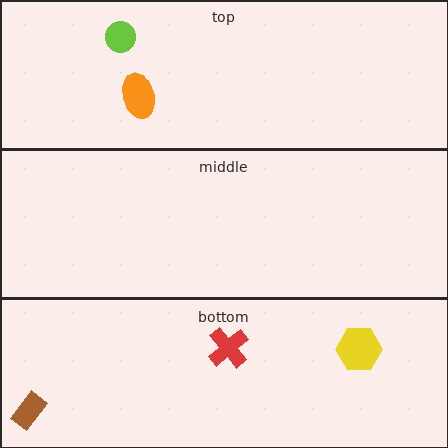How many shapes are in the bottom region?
3.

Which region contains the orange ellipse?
The top region.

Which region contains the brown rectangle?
The bottom region.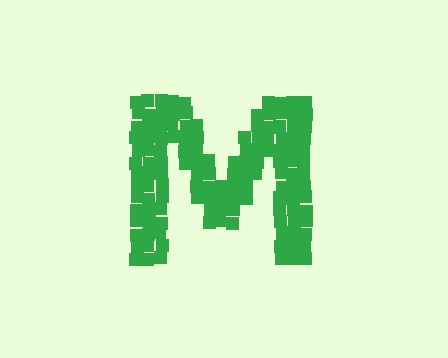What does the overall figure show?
The overall figure shows the letter M.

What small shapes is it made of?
It is made of small squares.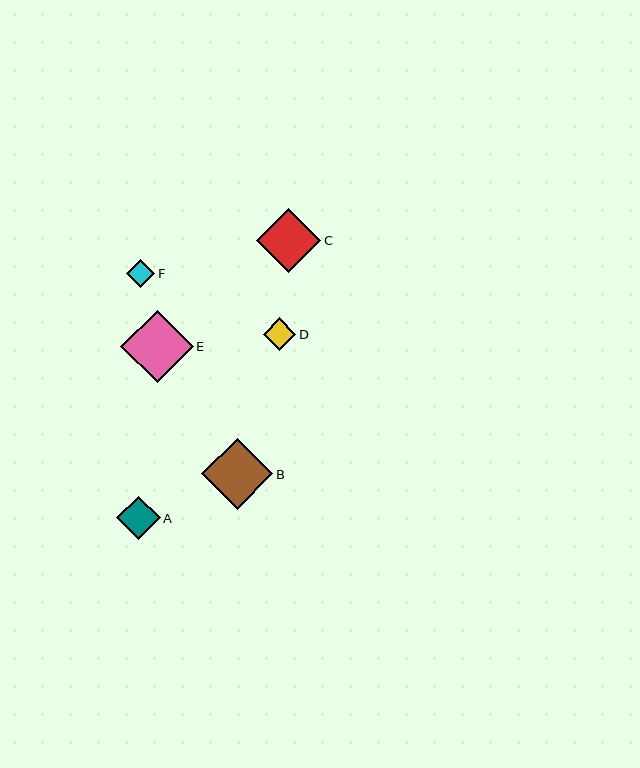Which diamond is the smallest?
Diamond F is the smallest with a size of approximately 28 pixels.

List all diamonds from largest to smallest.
From largest to smallest: E, B, C, A, D, F.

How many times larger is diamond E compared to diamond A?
Diamond E is approximately 1.7 times the size of diamond A.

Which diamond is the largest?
Diamond E is the largest with a size of approximately 72 pixels.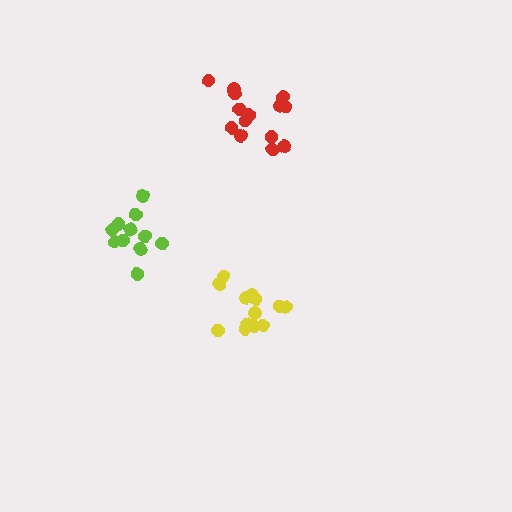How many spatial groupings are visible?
There are 3 spatial groupings.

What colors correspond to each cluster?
The clusters are colored: red, yellow, lime.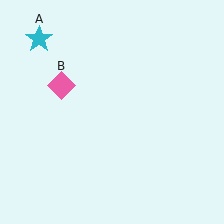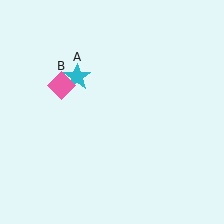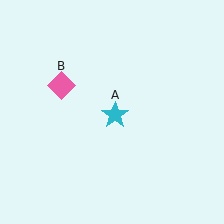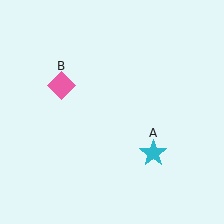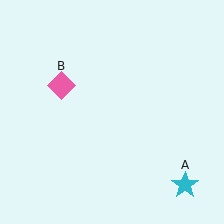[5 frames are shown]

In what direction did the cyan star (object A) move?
The cyan star (object A) moved down and to the right.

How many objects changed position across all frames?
1 object changed position: cyan star (object A).